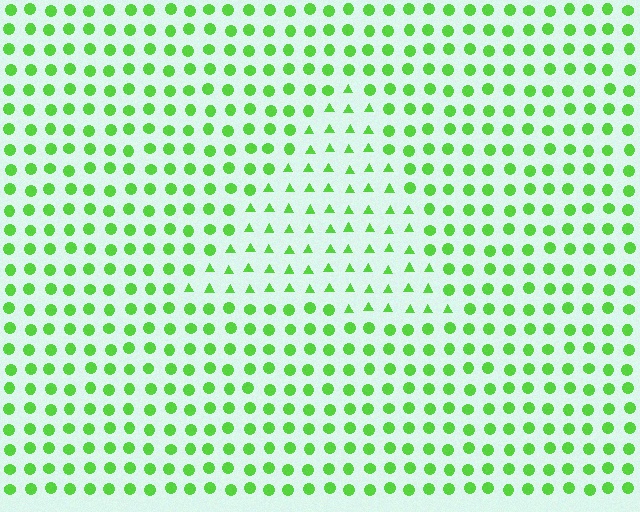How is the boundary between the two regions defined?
The boundary is defined by a change in element shape: triangles inside vs. circles outside. All elements share the same color and spacing.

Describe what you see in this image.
The image is filled with small lime elements arranged in a uniform grid. A triangle-shaped region contains triangles, while the surrounding area contains circles. The boundary is defined purely by the change in element shape.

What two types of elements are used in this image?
The image uses triangles inside the triangle region and circles outside it.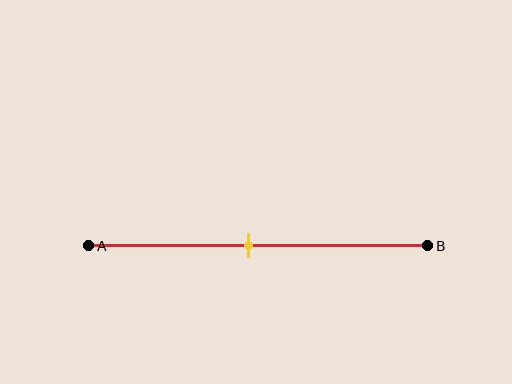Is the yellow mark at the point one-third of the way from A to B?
No, the mark is at about 45% from A, not at the 33% one-third point.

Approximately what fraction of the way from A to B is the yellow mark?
The yellow mark is approximately 45% of the way from A to B.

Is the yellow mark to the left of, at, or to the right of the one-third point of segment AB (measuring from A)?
The yellow mark is to the right of the one-third point of segment AB.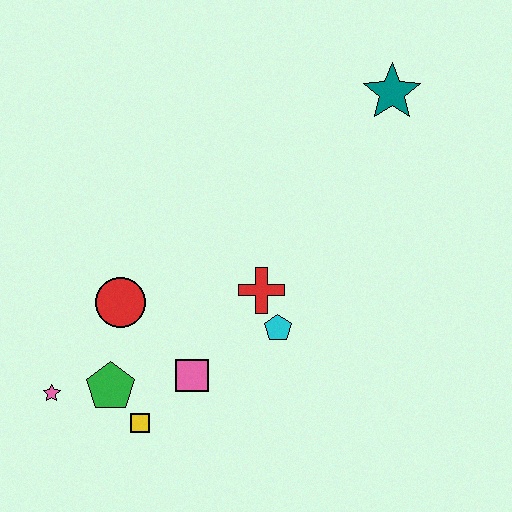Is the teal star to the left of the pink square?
No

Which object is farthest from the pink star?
The teal star is farthest from the pink star.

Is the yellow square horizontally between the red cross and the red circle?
Yes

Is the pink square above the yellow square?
Yes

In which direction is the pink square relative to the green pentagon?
The pink square is to the right of the green pentagon.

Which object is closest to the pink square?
The yellow square is closest to the pink square.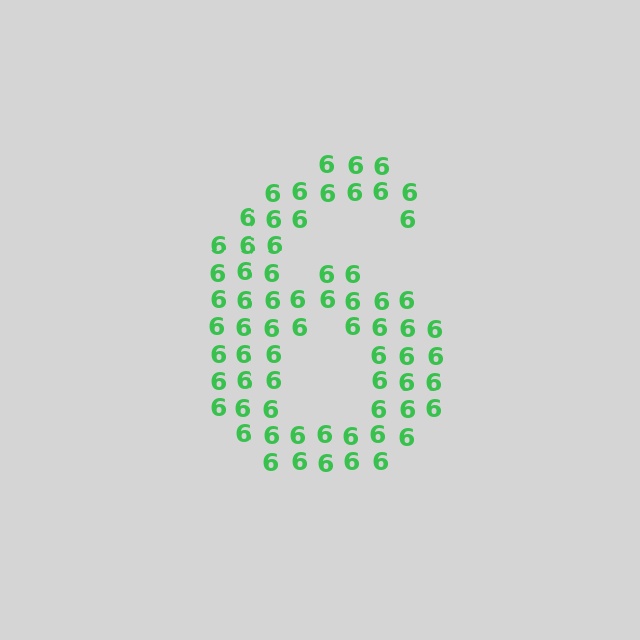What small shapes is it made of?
It is made of small digit 6's.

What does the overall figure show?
The overall figure shows the digit 6.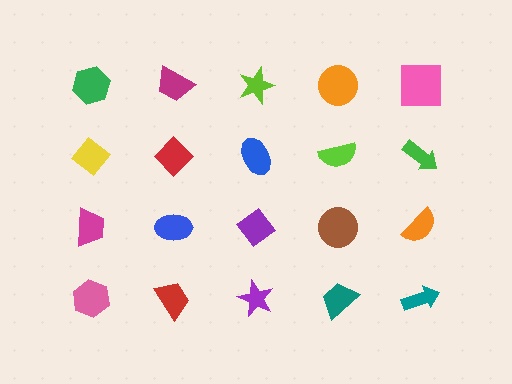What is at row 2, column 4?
A lime semicircle.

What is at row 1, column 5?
A pink square.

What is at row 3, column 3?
A purple diamond.